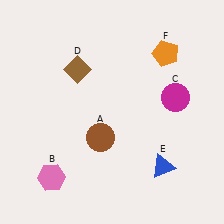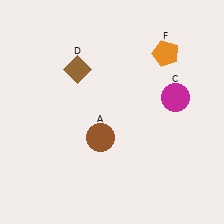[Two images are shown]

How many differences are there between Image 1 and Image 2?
There are 2 differences between the two images.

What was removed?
The blue triangle (E), the pink hexagon (B) were removed in Image 2.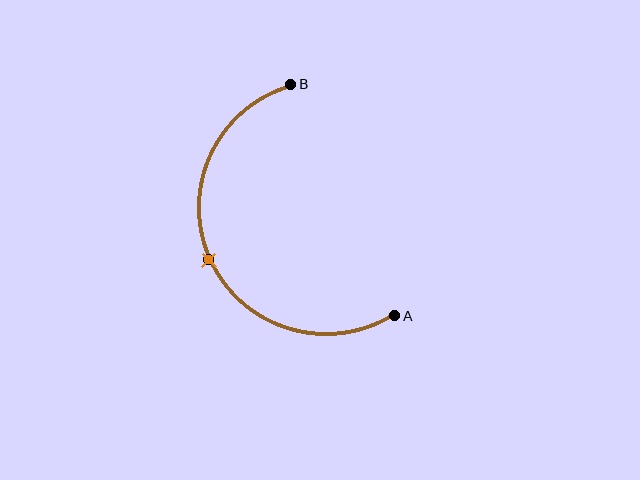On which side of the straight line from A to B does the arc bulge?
The arc bulges to the left of the straight line connecting A and B.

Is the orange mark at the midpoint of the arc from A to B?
Yes. The orange mark lies on the arc at equal arc-length from both A and B — it is the arc midpoint.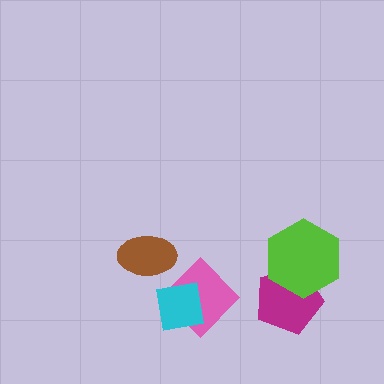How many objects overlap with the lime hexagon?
1 object overlaps with the lime hexagon.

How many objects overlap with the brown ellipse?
0 objects overlap with the brown ellipse.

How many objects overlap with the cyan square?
1 object overlaps with the cyan square.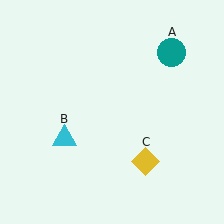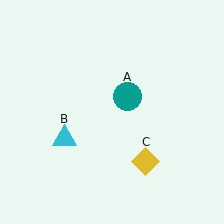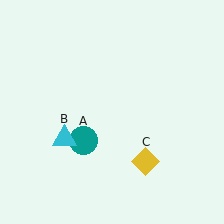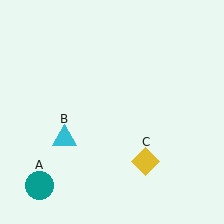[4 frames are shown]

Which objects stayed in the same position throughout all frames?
Cyan triangle (object B) and yellow diamond (object C) remained stationary.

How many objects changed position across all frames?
1 object changed position: teal circle (object A).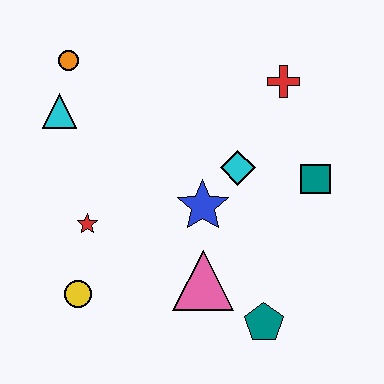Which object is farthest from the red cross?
The yellow circle is farthest from the red cross.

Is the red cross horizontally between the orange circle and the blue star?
No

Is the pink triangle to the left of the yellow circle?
No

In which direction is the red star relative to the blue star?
The red star is to the left of the blue star.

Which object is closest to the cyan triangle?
The orange circle is closest to the cyan triangle.